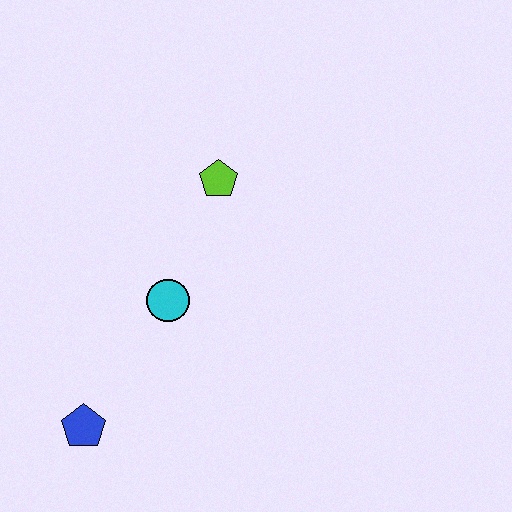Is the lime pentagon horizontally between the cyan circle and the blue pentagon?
No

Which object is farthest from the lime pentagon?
The blue pentagon is farthest from the lime pentagon.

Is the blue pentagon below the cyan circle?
Yes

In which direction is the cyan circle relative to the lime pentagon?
The cyan circle is below the lime pentagon.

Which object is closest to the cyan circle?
The lime pentagon is closest to the cyan circle.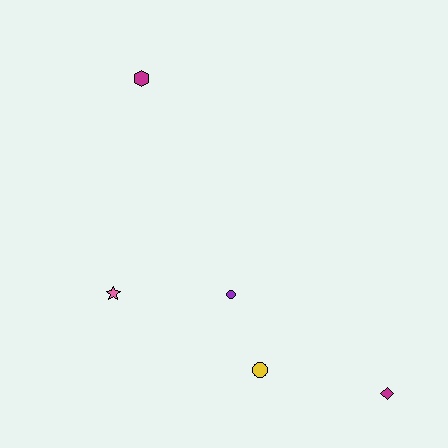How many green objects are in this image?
There are no green objects.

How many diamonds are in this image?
There is 1 diamond.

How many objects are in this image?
There are 5 objects.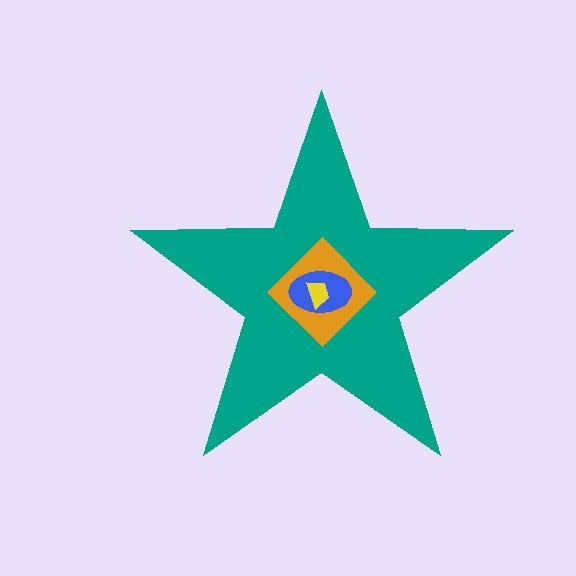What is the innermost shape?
The yellow trapezoid.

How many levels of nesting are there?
4.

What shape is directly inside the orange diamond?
The blue ellipse.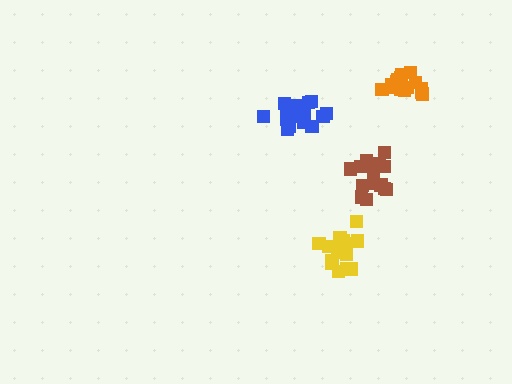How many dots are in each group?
Group 1: 19 dots, Group 2: 17 dots, Group 3: 15 dots, Group 4: 15 dots (66 total).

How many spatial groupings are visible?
There are 4 spatial groupings.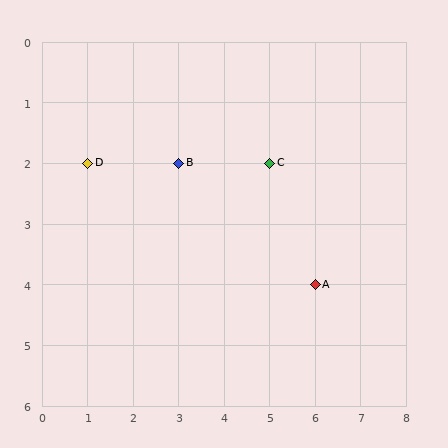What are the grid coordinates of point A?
Point A is at grid coordinates (6, 4).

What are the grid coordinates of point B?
Point B is at grid coordinates (3, 2).